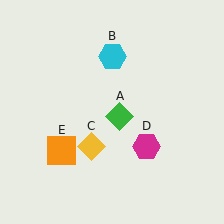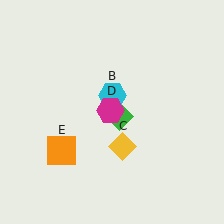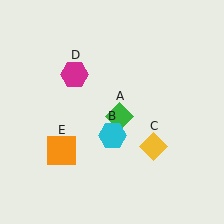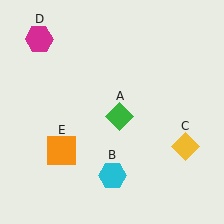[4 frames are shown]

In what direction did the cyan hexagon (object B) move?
The cyan hexagon (object B) moved down.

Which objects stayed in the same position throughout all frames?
Green diamond (object A) and orange square (object E) remained stationary.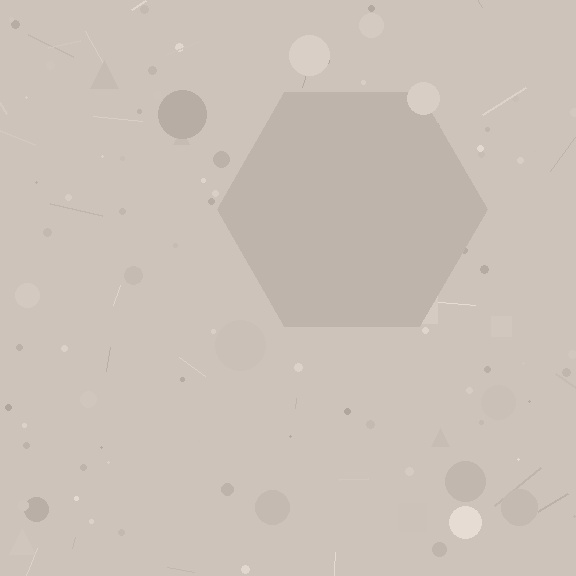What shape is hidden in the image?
A hexagon is hidden in the image.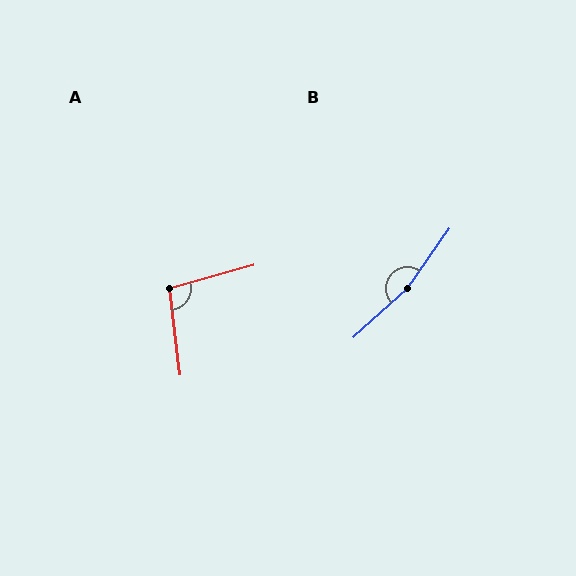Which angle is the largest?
B, at approximately 168 degrees.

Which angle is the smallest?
A, at approximately 99 degrees.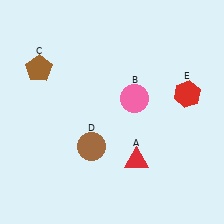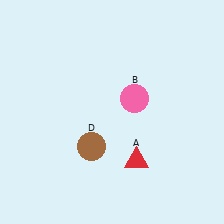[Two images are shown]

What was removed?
The brown pentagon (C), the red hexagon (E) were removed in Image 2.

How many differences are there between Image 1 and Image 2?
There are 2 differences between the two images.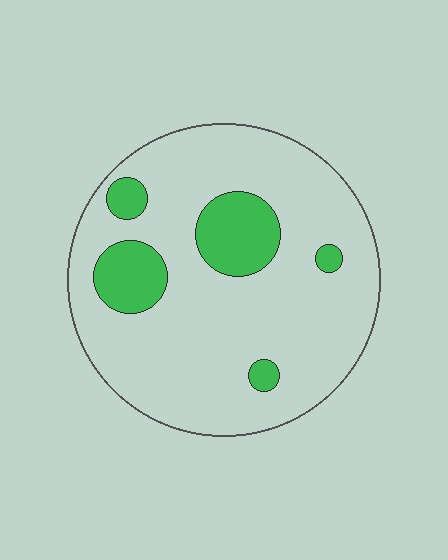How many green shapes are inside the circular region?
5.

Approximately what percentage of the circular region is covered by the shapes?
Approximately 15%.